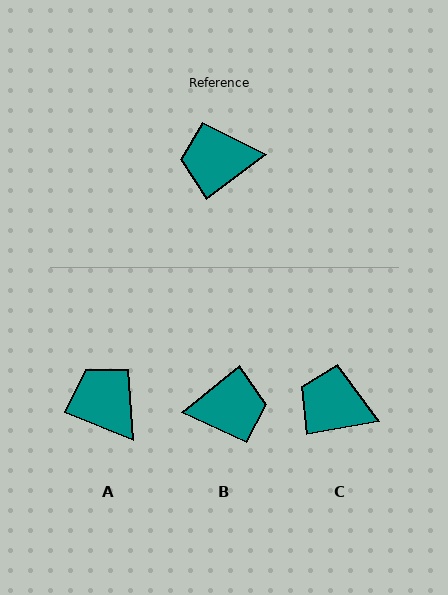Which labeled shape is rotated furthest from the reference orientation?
B, about 178 degrees away.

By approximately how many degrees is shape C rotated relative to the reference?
Approximately 27 degrees clockwise.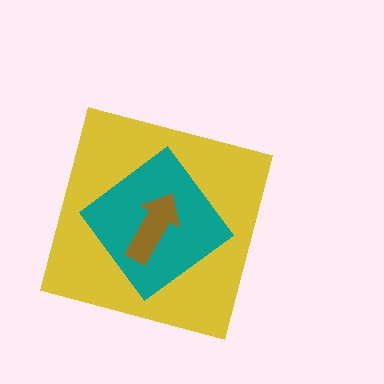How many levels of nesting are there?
3.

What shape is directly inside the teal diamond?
The brown arrow.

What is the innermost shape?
The brown arrow.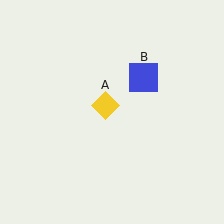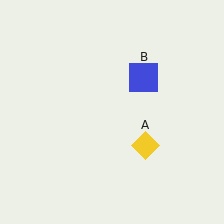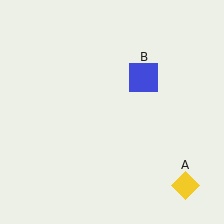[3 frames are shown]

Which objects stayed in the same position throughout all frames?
Blue square (object B) remained stationary.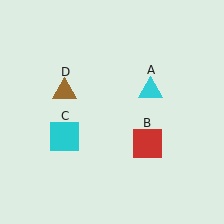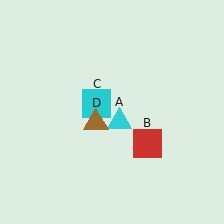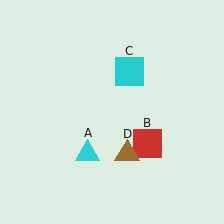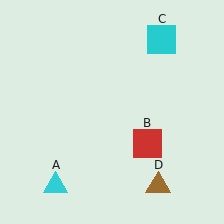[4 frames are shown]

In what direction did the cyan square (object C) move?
The cyan square (object C) moved up and to the right.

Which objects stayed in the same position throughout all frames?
Red square (object B) remained stationary.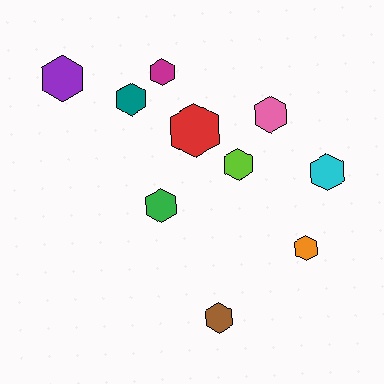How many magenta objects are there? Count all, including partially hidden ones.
There is 1 magenta object.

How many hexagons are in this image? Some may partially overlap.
There are 10 hexagons.